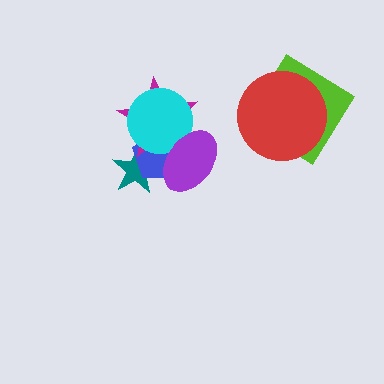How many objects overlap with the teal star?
2 objects overlap with the teal star.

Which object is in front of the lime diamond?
The red circle is in front of the lime diamond.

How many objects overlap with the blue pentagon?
4 objects overlap with the blue pentagon.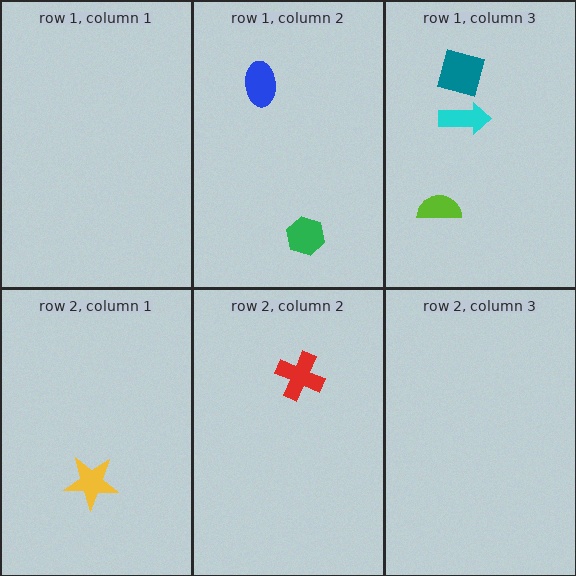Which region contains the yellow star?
The row 2, column 1 region.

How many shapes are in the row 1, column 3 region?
3.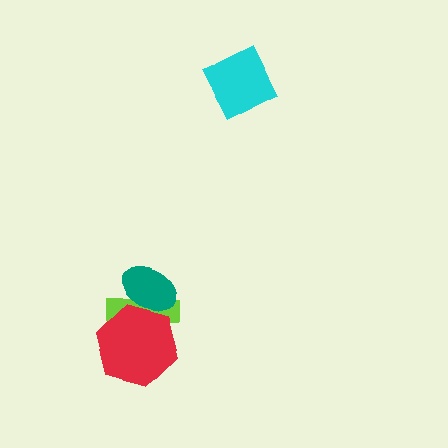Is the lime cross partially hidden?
Yes, it is partially covered by another shape.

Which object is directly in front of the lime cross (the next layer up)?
The red hexagon is directly in front of the lime cross.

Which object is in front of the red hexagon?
The teal ellipse is in front of the red hexagon.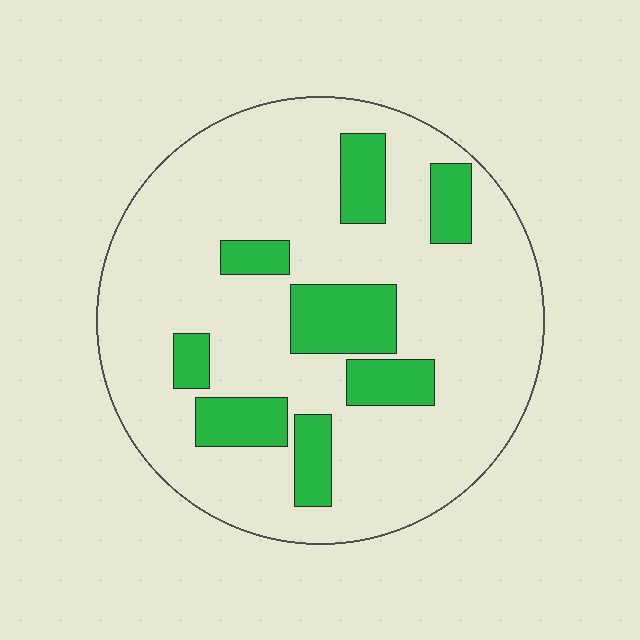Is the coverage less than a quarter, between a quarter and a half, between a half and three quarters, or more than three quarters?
Less than a quarter.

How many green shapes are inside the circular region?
8.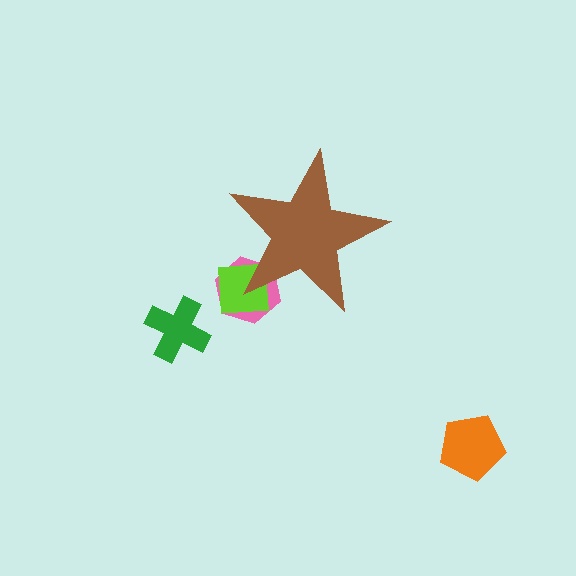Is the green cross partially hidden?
No, the green cross is fully visible.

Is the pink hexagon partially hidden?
Yes, the pink hexagon is partially hidden behind the brown star.